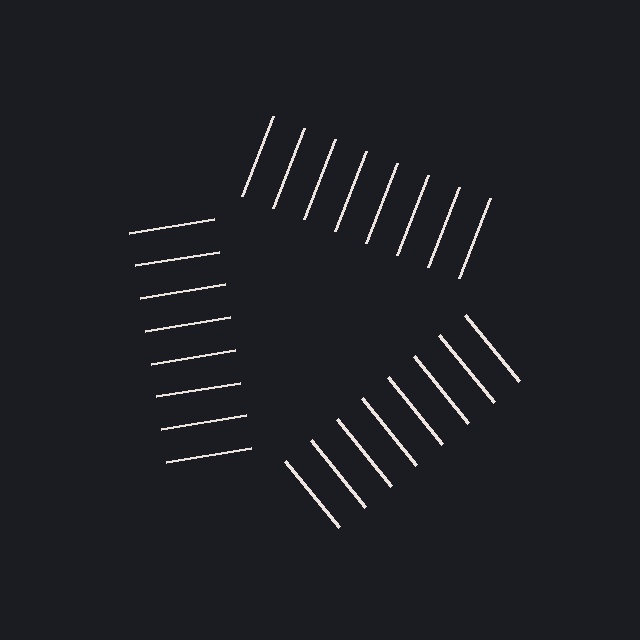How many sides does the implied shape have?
3 sides — the line-ends trace a triangle.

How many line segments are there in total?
24 — 8 along each of the 3 edges.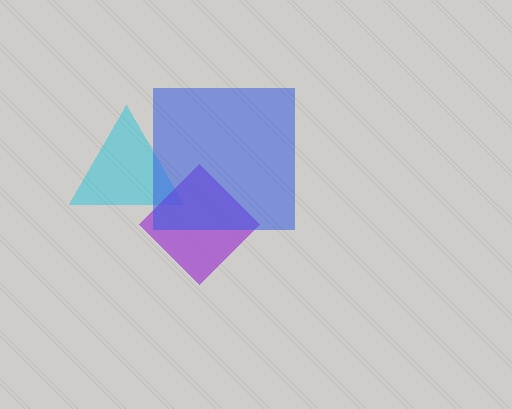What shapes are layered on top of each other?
The layered shapes are: a cyan triangle, a purple diamond, a blue square.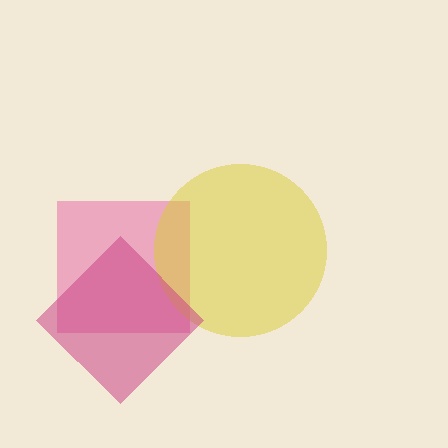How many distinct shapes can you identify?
There are 3 distinct shapes: a pink square, a yellow circle, a magenta diamond.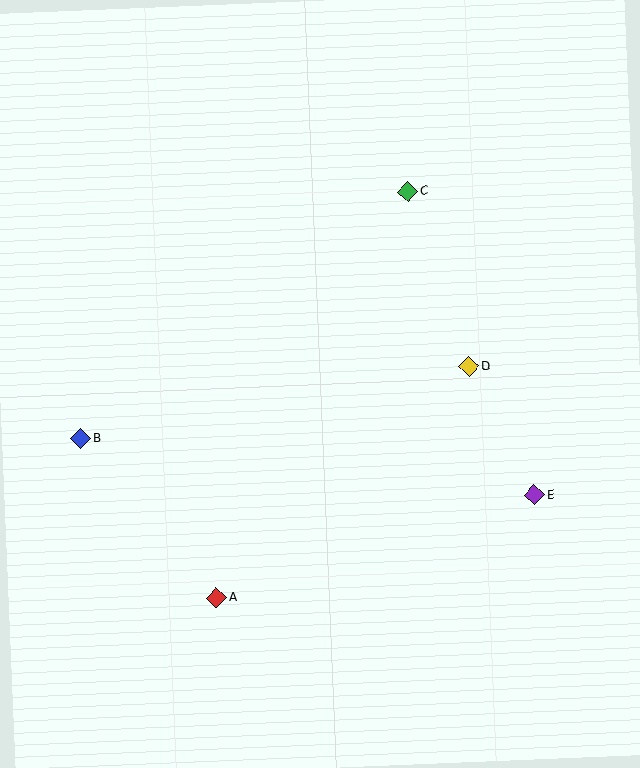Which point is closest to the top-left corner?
Point B is closest to the top-left corner.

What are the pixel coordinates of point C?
Point C is at (408, 192).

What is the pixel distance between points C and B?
The distance between C and B is 410 pixels.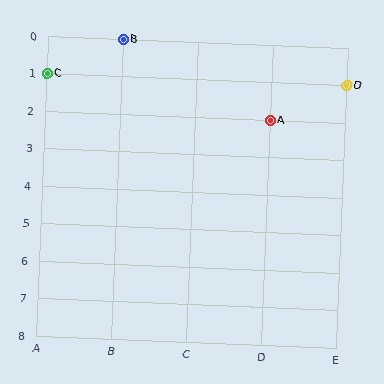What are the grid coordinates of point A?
Point A is at grid coordinates (D, 2).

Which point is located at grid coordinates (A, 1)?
Point C is at (A, 1).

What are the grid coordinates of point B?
Point B is at grid coordinates (B, 0).